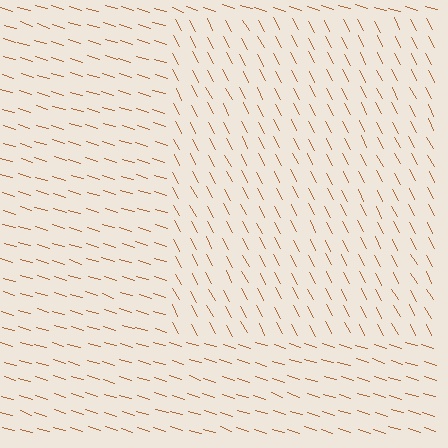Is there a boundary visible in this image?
Yes, there is a texture boundary formed by a change in line orientation.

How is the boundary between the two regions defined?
The boundary is defined purely by a change in line orientation (approximately 45 degrees difference). All lines are the same color and thickness.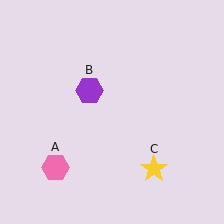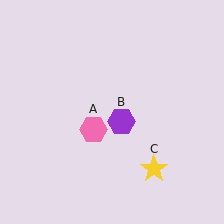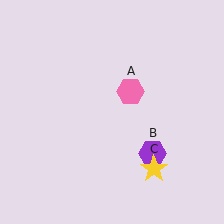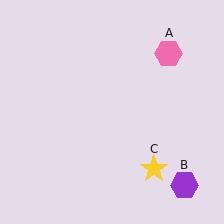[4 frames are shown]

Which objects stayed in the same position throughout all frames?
Yellow star (object C) remained stationary.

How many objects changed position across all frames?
2 objects changed position: pink hexagon (object A), purple hexagon (object B).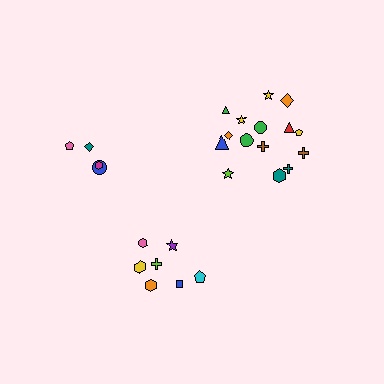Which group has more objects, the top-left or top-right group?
The top-right group.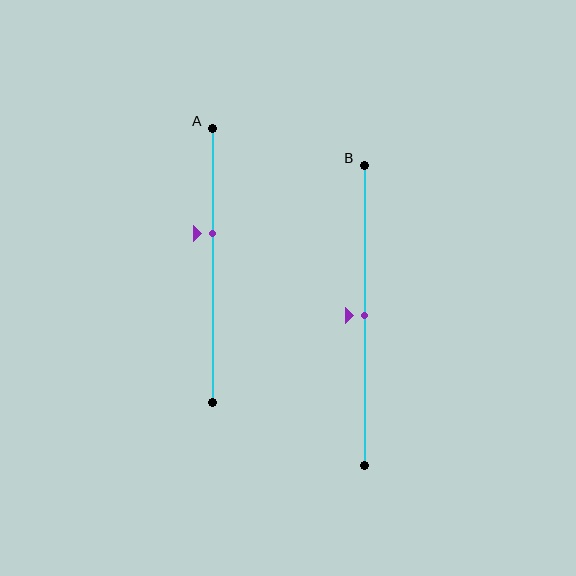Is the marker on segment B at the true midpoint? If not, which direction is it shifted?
Yes, the marker on segment B is at the true midpoint.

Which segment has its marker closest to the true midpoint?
Segment B has its marker closest to the true midpoint.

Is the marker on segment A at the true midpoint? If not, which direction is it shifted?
No, the marker on segment A is shifted upward by about 12% of the segment length.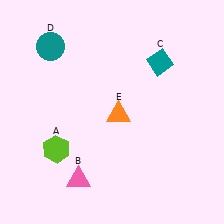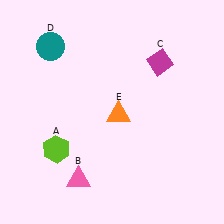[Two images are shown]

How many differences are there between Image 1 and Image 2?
There is 1 difference between the two images.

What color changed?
The diamond (C) changed from teal in Image 1 to magenta in Image 2.